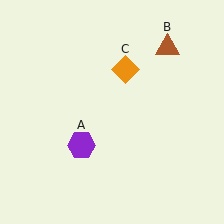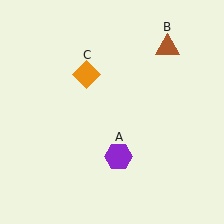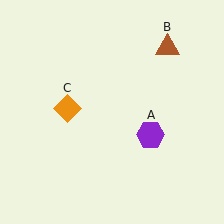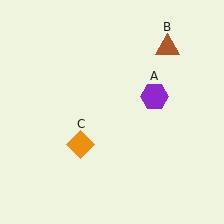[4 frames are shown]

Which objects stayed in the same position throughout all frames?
Brown triangle (object B) remained stationary.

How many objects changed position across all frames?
2 objects changed position: purple hexagon (object A), orange diamond (object C).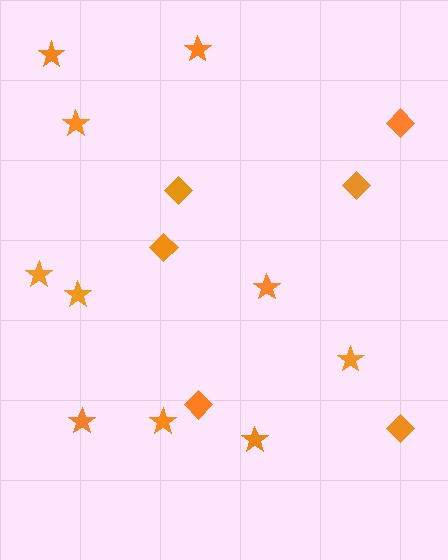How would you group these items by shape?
There are 2 groups: one group of diamonds (6) and one group of stars (10).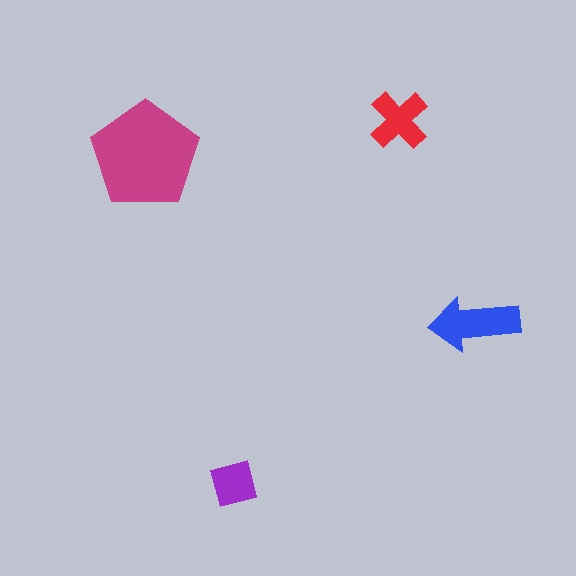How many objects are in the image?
There are 4 objects in the image.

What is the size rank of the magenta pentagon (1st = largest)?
1st.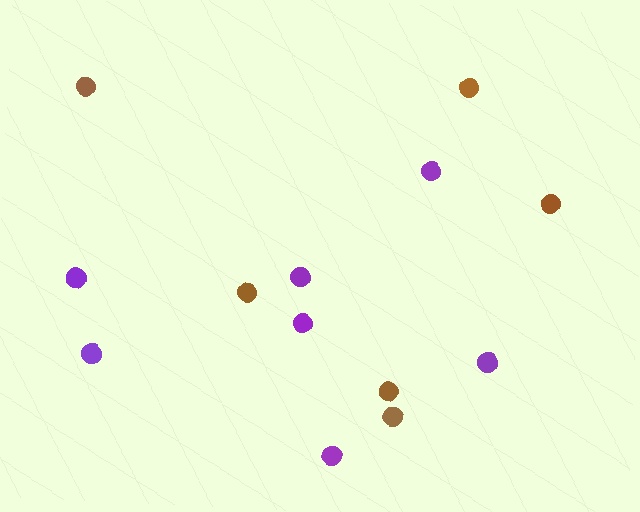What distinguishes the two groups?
There are 2 groups: one group of brown circles (6) and one group of purple circles (7).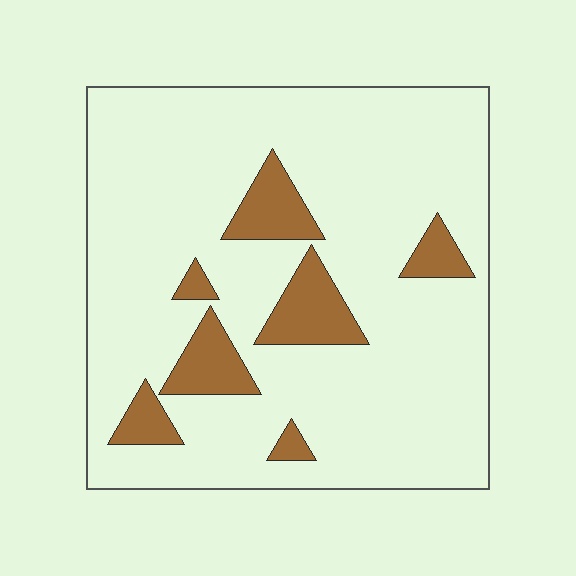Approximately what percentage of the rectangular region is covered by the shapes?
Approximately 15%.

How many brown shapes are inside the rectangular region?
7.